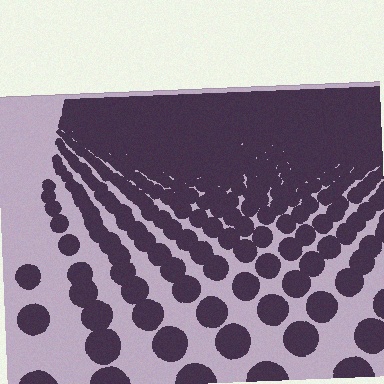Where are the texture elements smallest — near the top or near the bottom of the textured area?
Near the top.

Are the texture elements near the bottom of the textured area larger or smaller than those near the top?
Larger. Near the bottom, elements are closer to the viewer and appear at a bigger on-screen size.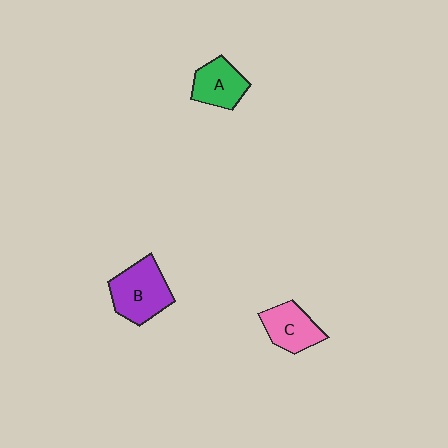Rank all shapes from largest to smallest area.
From largest to smallest: B (purple), C (pink), A (green).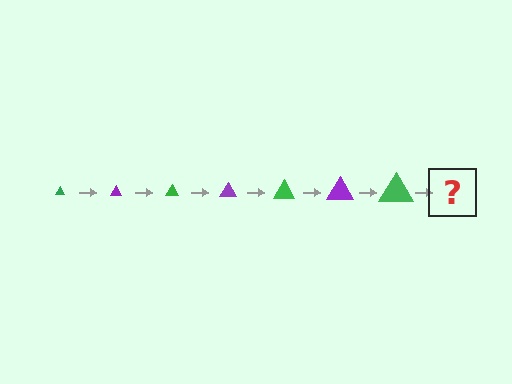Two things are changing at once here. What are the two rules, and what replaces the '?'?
The two rules are that the triangle grows larger each step and the color cycles through green and purple. The '?' should be a purple triangle, larger than the previous one.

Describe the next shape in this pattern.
It should be a purple triangle, larger than the previous one.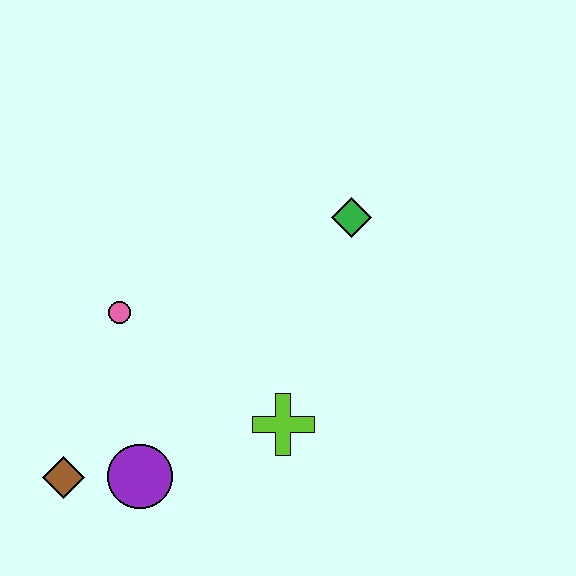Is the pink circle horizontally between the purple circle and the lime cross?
No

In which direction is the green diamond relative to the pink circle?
The green diamond is to the right of the pink circle.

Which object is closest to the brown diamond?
The purple circle is closest to the brown diamond.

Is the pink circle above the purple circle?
Yes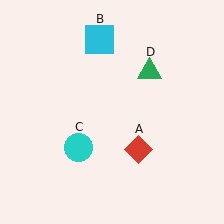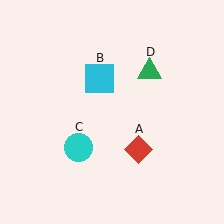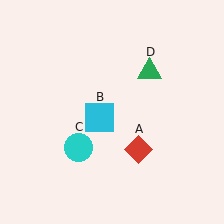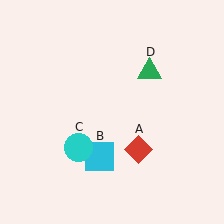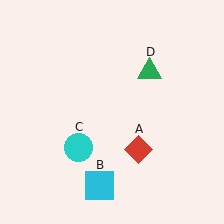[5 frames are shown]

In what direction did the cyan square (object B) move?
The cyan square (object B) moved down.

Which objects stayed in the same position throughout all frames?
Red diamond (object A) and cyan circle (object C) and green triangle (object D) remained stationary.